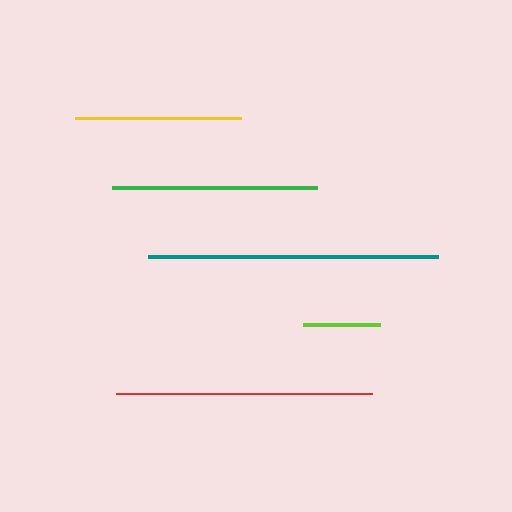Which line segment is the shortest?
The lime line is the shortest at approximately 77 pixels.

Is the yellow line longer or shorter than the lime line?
The yellow line is longer than the lime line.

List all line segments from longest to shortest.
From longest to shortest: teal, red, green, yellow, lime.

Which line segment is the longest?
The teal line is the longest at approximately 290 pixels.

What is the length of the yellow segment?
The yellow segment is approximately 165 pixels long.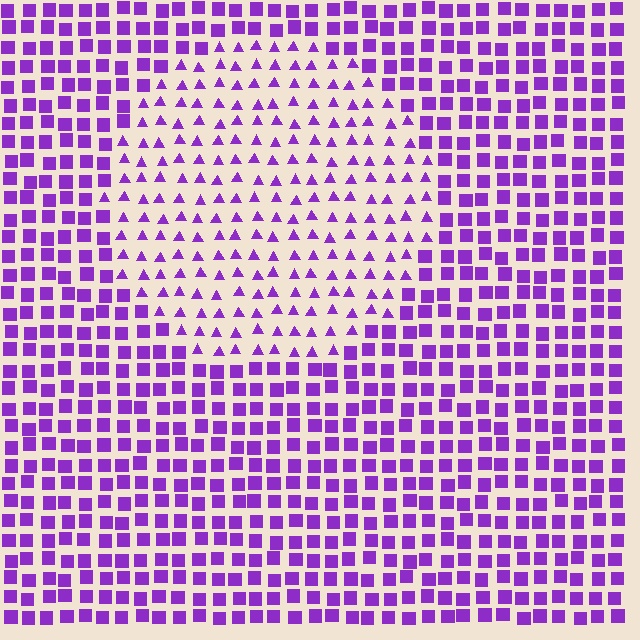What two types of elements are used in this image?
The image uses triangles inside the circle region and squares outside it.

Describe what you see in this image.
The image is filled with small purple elements arranged in a uniform grid. A circle-shaped region contains triangles, while the surrounding area contains squares. The boundary is defined purely by the change in element shape.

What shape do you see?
I see a circle.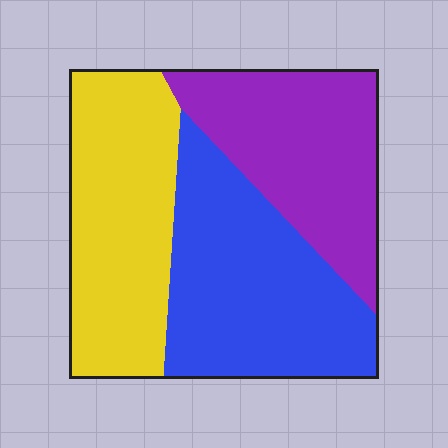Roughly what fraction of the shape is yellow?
Yellow covers around 35% of the shape.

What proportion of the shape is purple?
Purple takes up between a quarter and a half of the shape.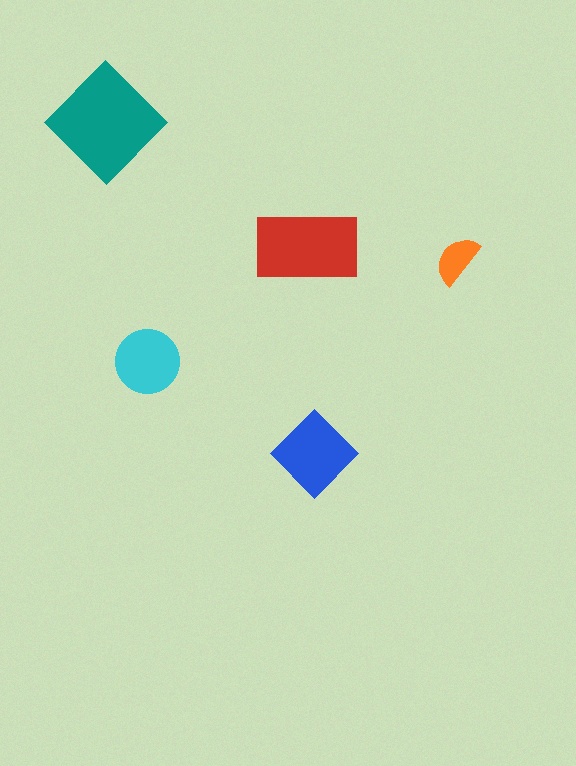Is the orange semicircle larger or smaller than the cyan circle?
Smaller.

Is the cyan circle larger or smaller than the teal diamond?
Smaller.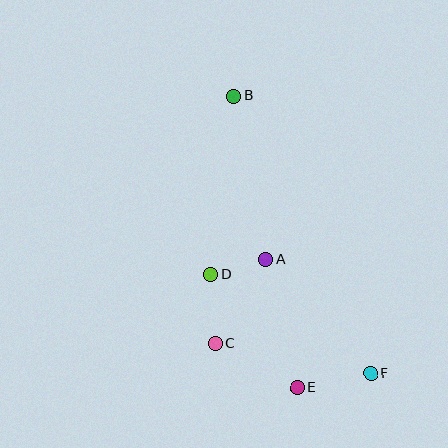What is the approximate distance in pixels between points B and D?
The distance between B and D is approximately 180 pixels.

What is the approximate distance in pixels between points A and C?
The distance between A and C is approximately 98 pixels.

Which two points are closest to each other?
Points A and D are closest to each other.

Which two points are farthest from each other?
Points B and F are farthest from each other.